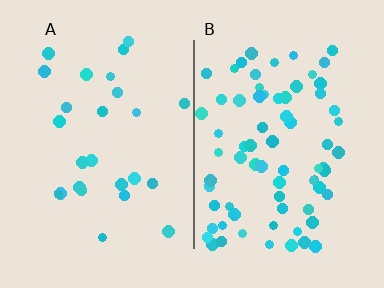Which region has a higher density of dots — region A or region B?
B (the right).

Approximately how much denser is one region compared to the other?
Approximately 2.8× — region B over region A.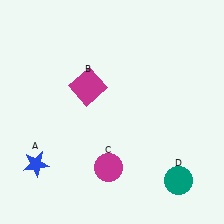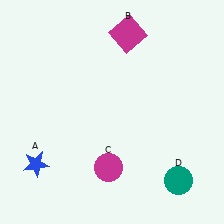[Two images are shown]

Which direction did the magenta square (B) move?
The magenta square (B) moved up.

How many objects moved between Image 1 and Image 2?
1 object moved between the two images.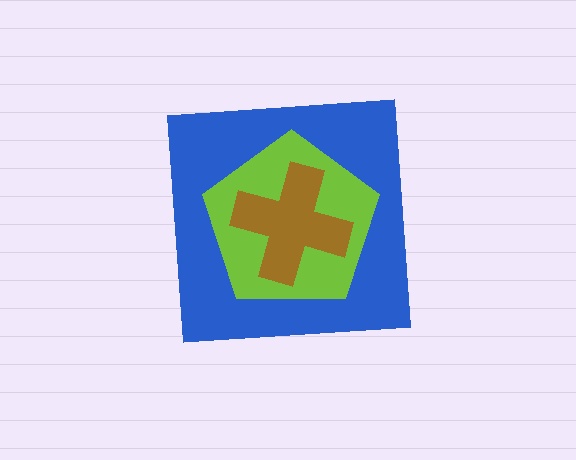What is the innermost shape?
The brown cross.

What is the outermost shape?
The blue square.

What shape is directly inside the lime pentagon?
The brown cross.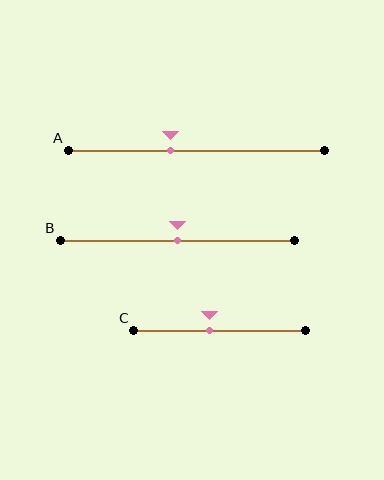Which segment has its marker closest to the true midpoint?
Segment B has its marker closest to the true midpoint.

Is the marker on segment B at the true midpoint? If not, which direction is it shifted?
Yes, the marker on segment B is at the true midpoint.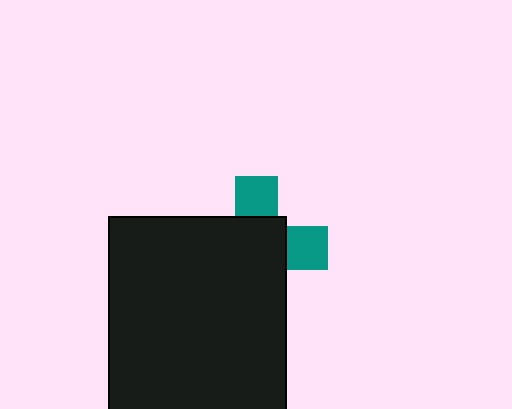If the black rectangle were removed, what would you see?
You would see the complete teal cross.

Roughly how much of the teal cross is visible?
A small part of it is visible (roughly 33%).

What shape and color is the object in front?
The object in front is a black rectangle.